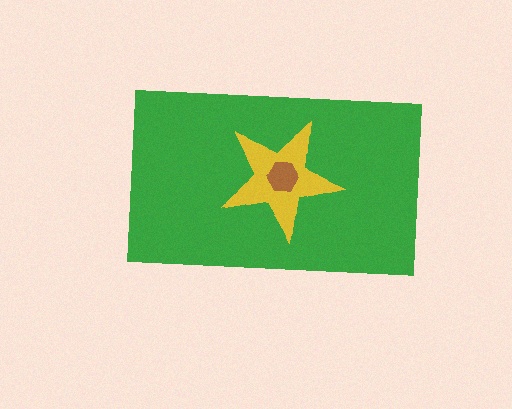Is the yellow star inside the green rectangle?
Yes.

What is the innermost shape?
The brown hexagon.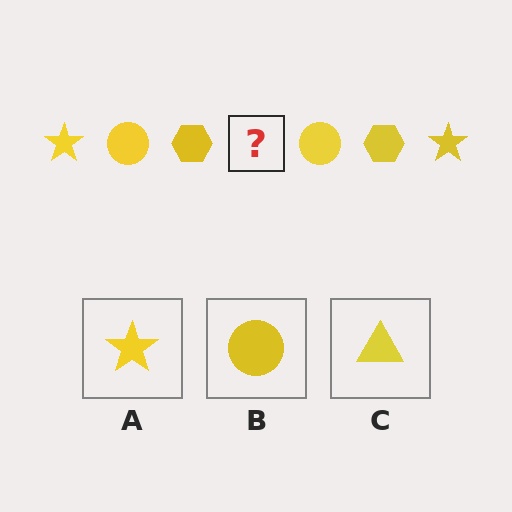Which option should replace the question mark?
Option A.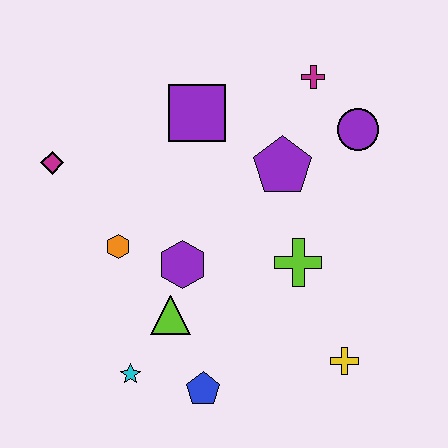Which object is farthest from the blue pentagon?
The magenta cross is farthest from the blue pentagon.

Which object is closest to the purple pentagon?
The purple circle is closest to the purple pentagon.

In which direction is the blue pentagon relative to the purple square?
The blue pentagon is below the purple square.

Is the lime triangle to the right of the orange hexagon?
Yes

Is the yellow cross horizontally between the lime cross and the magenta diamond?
No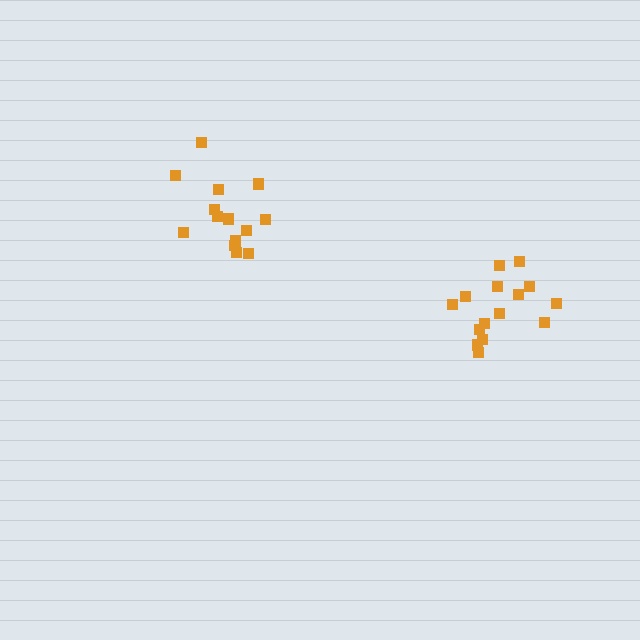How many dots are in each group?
Group 1: 14 dots, Group 2: 15 dots (29 total).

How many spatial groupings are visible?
There are 2 spatial groupings.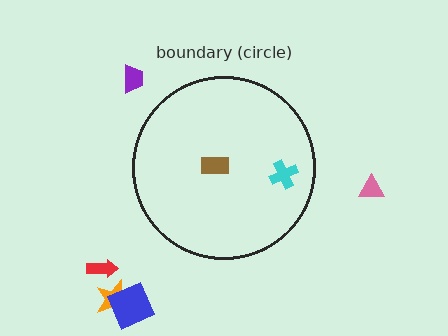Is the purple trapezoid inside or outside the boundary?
Outside.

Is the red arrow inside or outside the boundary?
Outside.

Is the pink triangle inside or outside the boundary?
Outside.